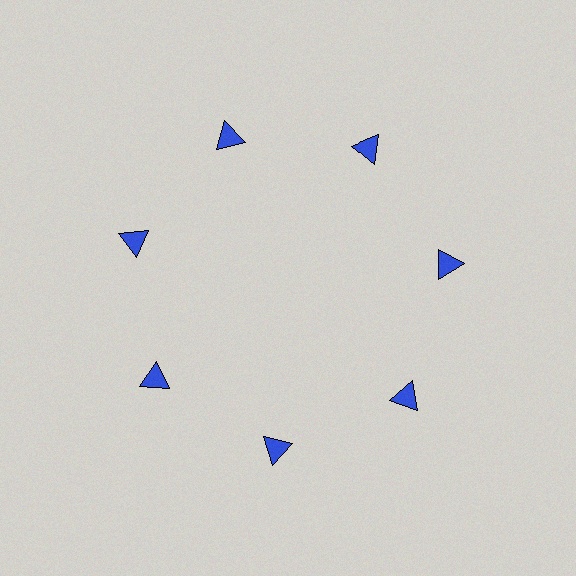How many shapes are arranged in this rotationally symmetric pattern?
There are 7 shapes, arranged in 7 groups of 1.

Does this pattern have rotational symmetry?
Yes, this pattern has 7-fold rotational symmetry. It looks the same after rotating 51 degrees around the center.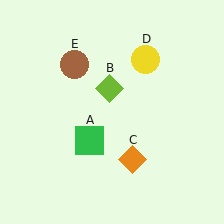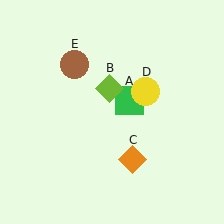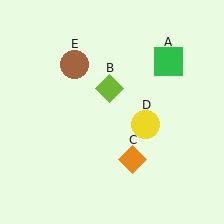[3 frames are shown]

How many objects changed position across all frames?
2 objects changed position: green square (object A), yellow circle (object D).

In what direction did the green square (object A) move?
The green square (object A) moved up and to the right.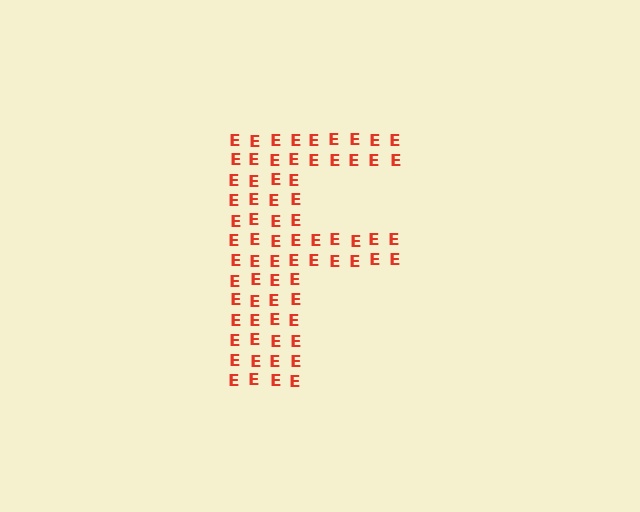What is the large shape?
The large shape is the letter F.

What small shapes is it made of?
It is made of small letter E's.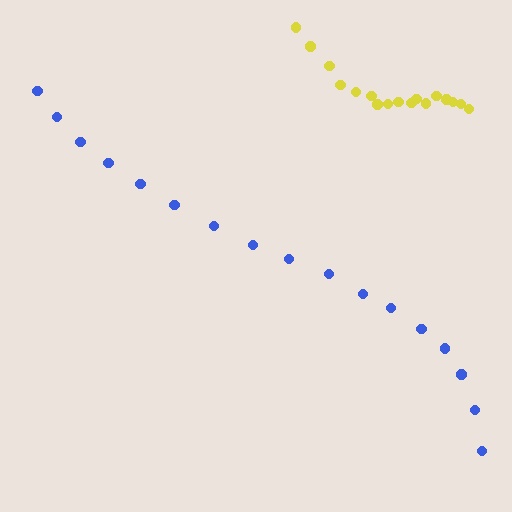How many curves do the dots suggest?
There are 2 distinct paths.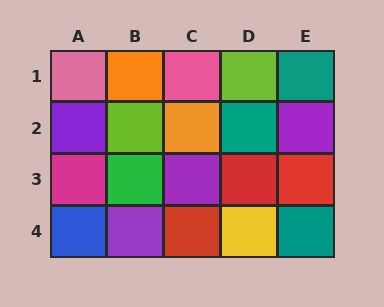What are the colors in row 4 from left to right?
Blue, purple, red, yellow, teal.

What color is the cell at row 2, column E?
Purple.